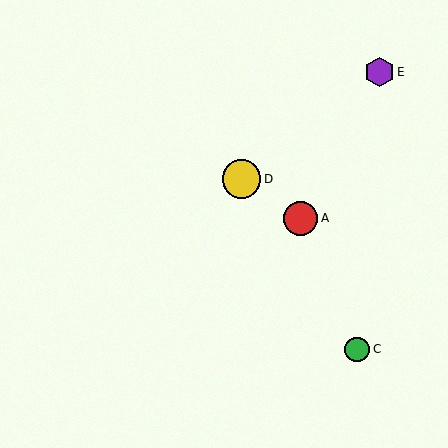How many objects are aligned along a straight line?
3 objects (A, B, D) are aligned along a straight line.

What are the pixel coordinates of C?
Object C is at (357, 349).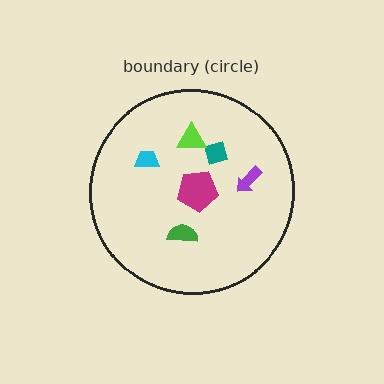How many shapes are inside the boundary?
6 inside, 0 outside.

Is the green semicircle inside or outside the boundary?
Inside.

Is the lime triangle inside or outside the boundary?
Inside.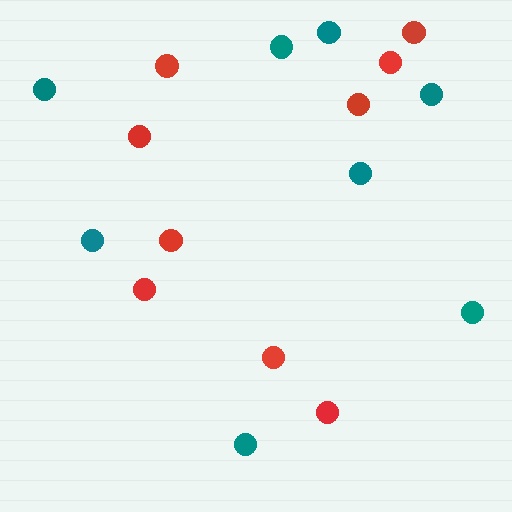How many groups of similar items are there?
There are 2 groups: one group of red circles (9) and one group of teal circles (8).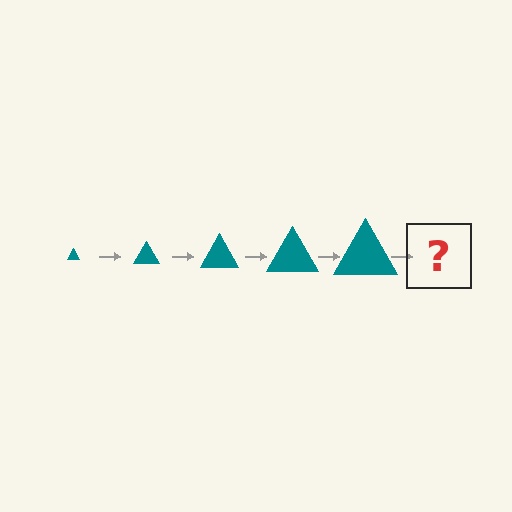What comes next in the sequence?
The next element should be a teal triangle, larger than the previous one.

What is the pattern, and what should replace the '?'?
The pattern is that the triangle gets progressively larger each step. The '?' should be a teal triangle, larger than the previous one.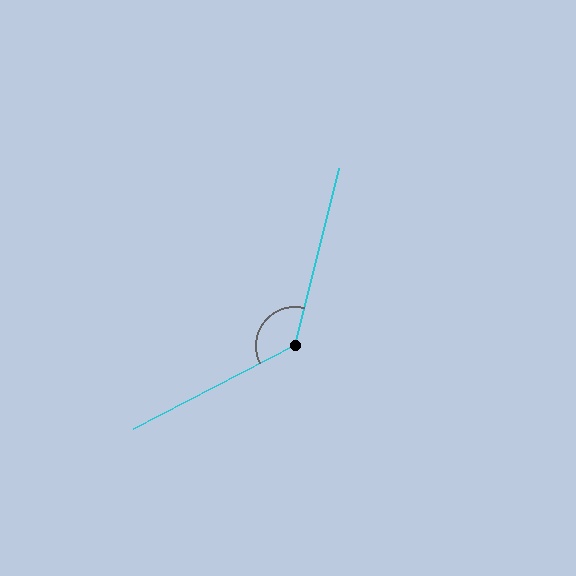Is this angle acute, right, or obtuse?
It is obtuse.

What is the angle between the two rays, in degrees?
Approximately 132 degrees.